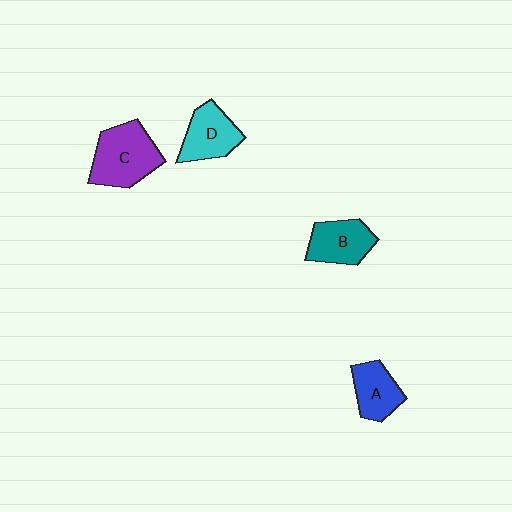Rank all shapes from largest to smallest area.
From largest to smallest: C (purple), D (cyan), B (teal), A (blue).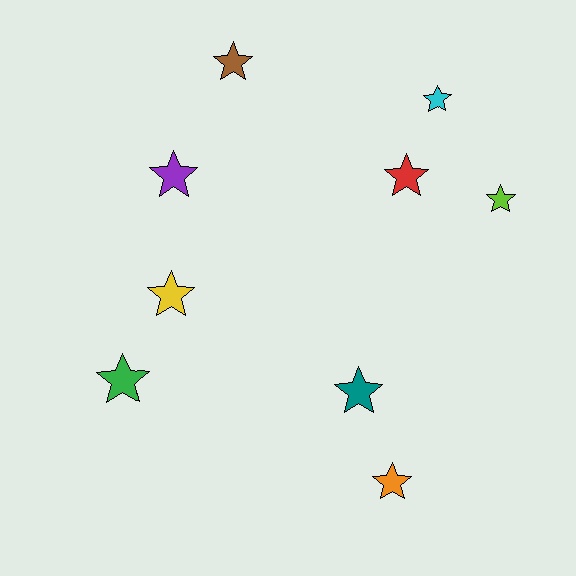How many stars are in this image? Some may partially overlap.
There are 9 stars.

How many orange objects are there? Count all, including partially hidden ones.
There is 1 orange object.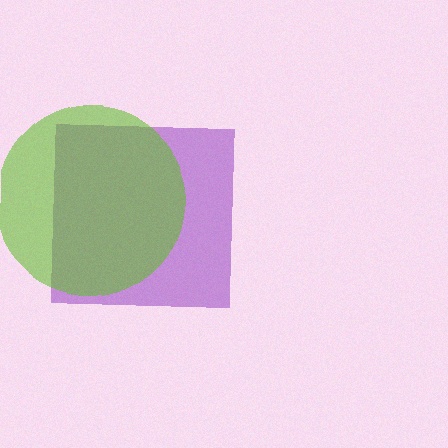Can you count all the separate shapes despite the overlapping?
Yes, there are 2 separate shapes.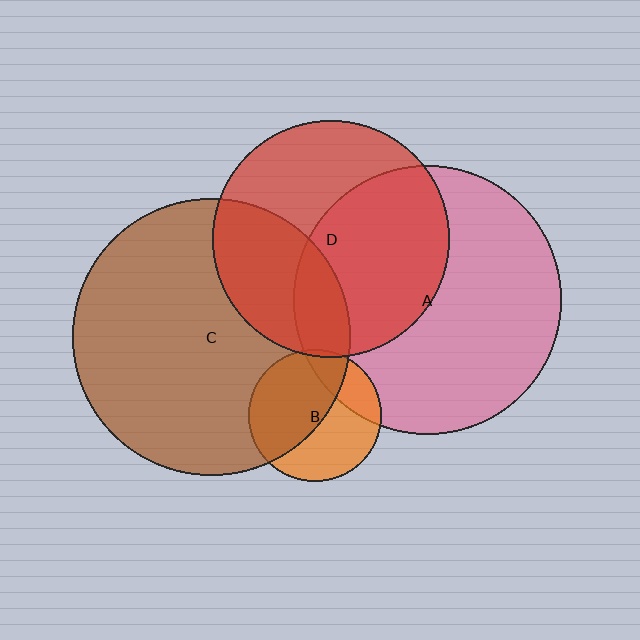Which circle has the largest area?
Circle C (brown).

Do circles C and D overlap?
Yes.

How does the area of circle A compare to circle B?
Approximately 4.1 times.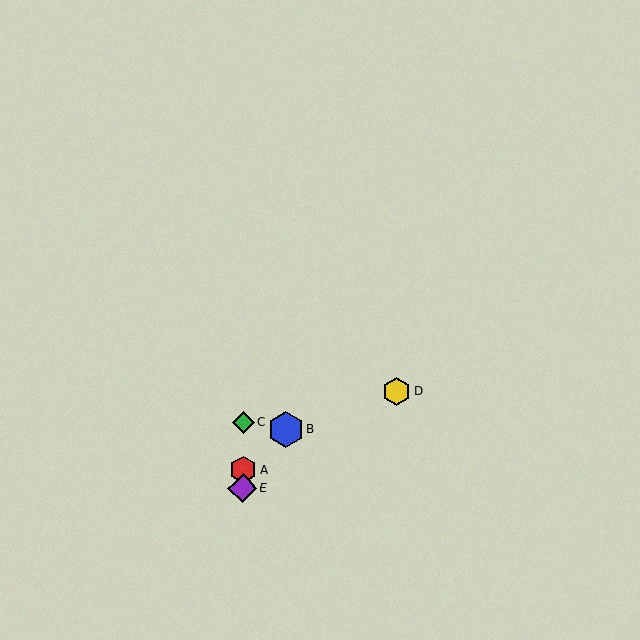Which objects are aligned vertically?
Objects A, C, E are aligned vertically.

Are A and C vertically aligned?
Yes, both are at x≈243.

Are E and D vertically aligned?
No, E is at x≈243 and D is at x≈397.